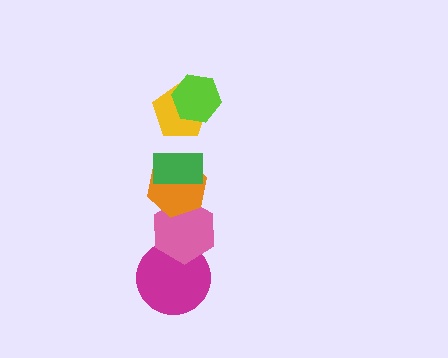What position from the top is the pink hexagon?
The pink hexagon is 5th from the top.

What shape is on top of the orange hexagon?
The green rectangle is on top of the orange hexagon.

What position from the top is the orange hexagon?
The orange hexagon is 4th from the top.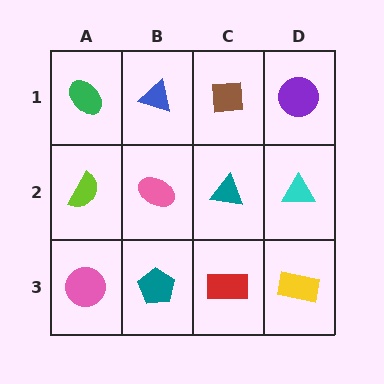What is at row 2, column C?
A teal triangle.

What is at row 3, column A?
A pink circle.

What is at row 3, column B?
A teal pentagon.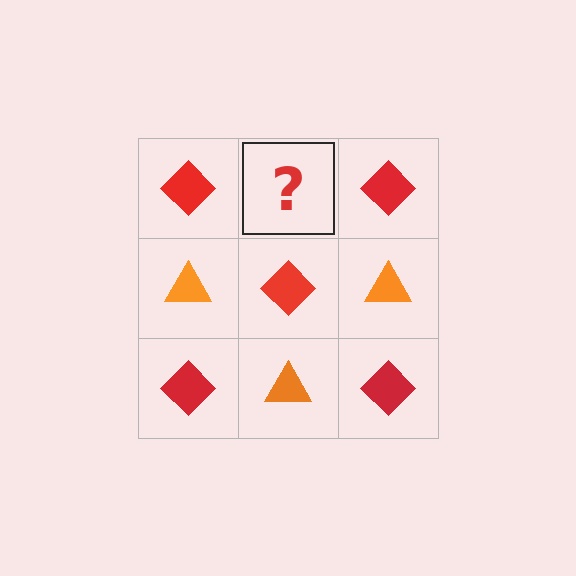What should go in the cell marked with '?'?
The missing cell should contain an orange triangle.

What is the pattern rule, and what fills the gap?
The rule is that it alternates red diamond and orange triangle in a checkerboard pattern. The gap should be filled with an orange triangle.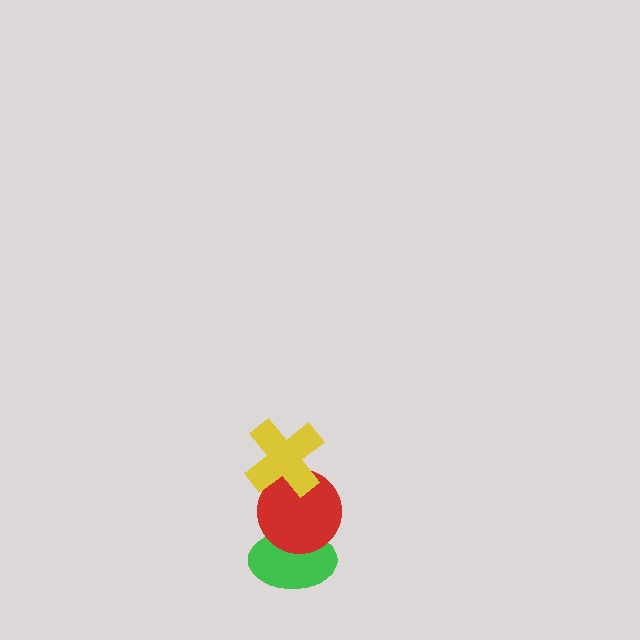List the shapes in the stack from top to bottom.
From top to bottom: the yellow cross, the red circle, the green ellipse.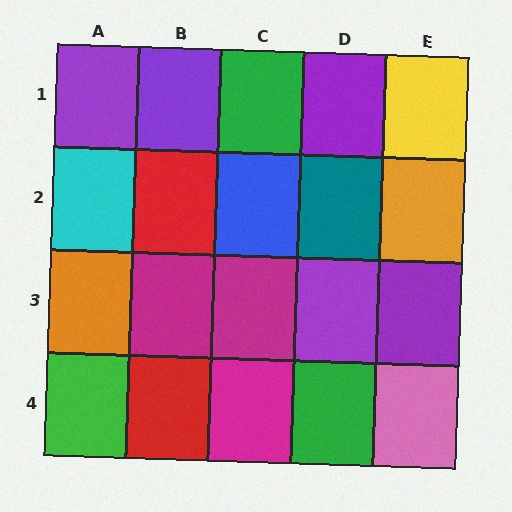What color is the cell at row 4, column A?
Green.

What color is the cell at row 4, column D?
Green.